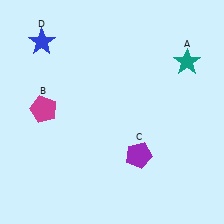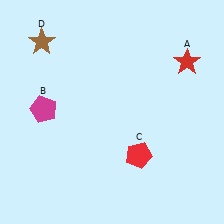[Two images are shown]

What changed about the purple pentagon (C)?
In Image 1, C is purple. In Image 2, it changed to red.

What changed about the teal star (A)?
In Image 1, A is teal. In Image 2, it changed to red.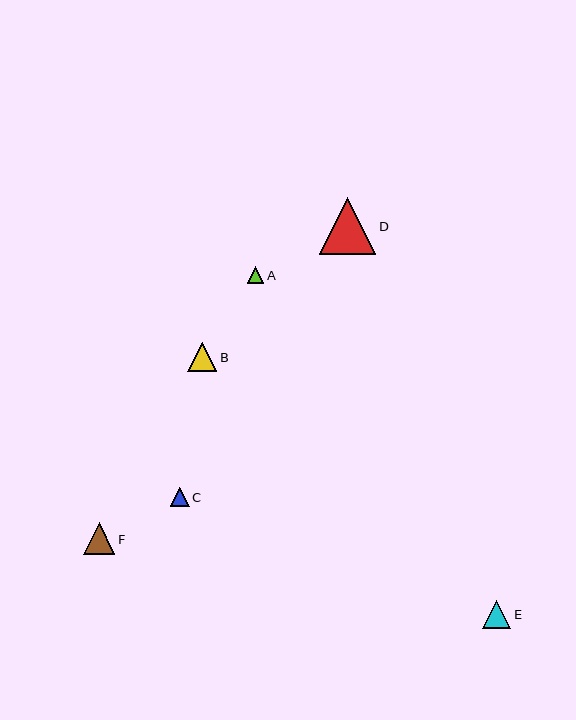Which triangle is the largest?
Triangle D is the largest with a size of approximately 57 pixels.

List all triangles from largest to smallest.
From largest to smallest: D, F, B, E, C, A.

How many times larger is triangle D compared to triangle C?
Triangle D is approximately 3.0 times the size of triangle C.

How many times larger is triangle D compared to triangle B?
Triangle D is approximately 1.9 times the size of triangle B.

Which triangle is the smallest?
Triangle A is the smallest with a size of approximately 16 pixels.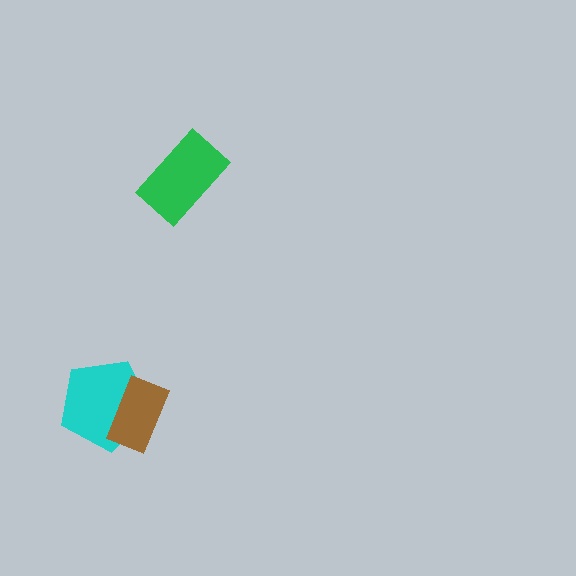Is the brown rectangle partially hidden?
No, no other shape covers it.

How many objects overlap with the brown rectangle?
1 object overlaps with the brown rectangle.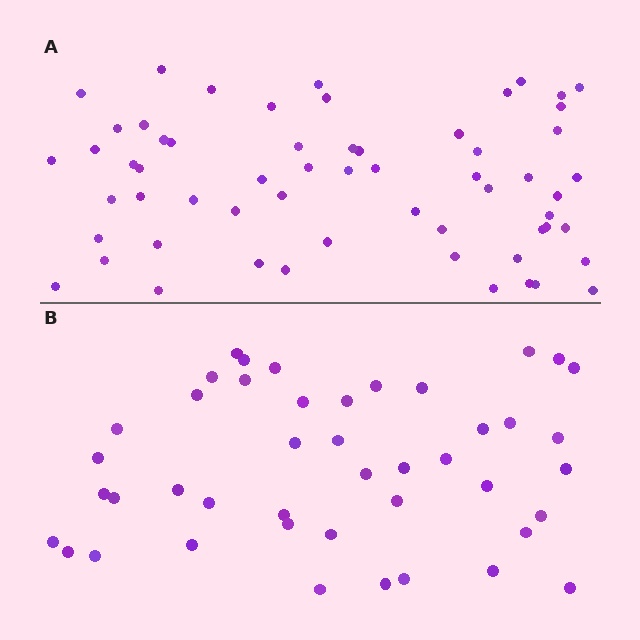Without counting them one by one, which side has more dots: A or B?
Region A (the top region) has more dots.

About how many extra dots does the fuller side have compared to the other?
Region A has approximately 15 more dots than region B.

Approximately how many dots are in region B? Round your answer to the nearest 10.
About 40 dots. (The exact count is 44, which rounds to 40.)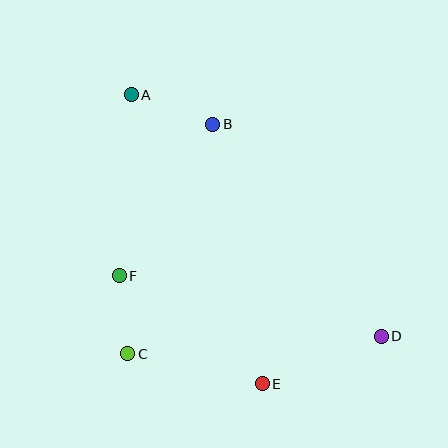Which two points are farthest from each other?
Points A and D are farthest from each other.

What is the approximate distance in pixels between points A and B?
The distance between A and B is approximately 87 pixels.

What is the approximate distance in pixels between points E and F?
The distance between E and F is approximately 179 pixels.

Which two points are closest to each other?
Points C and F are closest to each other.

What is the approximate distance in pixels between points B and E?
The distance between B and E is approximately 264 pixels.